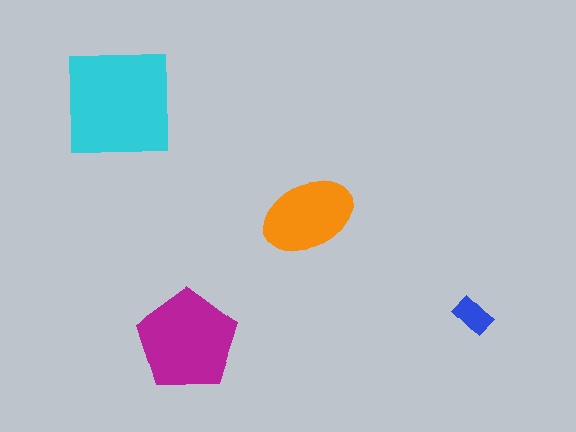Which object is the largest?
The cyan square.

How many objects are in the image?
There are 4 objects in the image.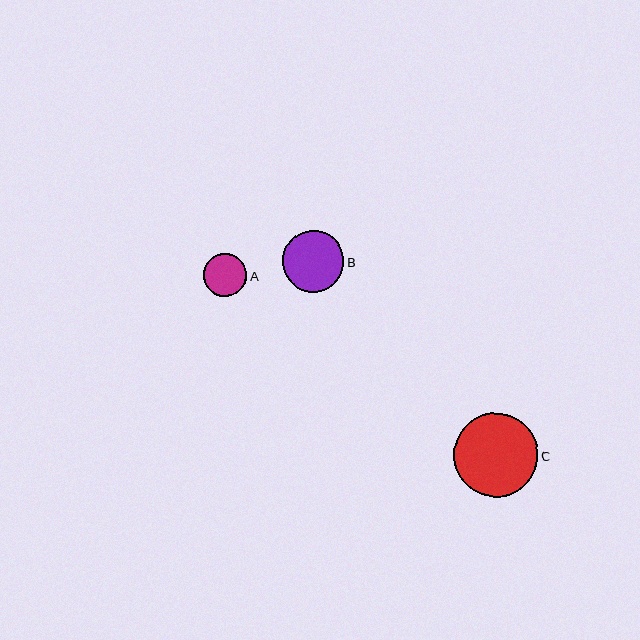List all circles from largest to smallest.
From largest to smallest: C, B, A.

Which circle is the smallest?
Circle A is the smallest with a size of approximately 43 pixels.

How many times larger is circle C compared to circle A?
Circle C is approximately 2.0 times the size of circle A.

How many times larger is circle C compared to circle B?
Circle C is approximately 1.4 times the size of circle B.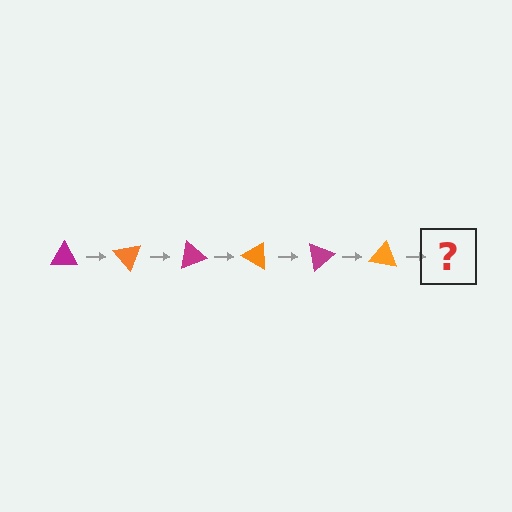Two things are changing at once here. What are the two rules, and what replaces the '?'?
The two rules are that it rotates 50 degrees each step and the color cycles through magenta and orange. The '?' should be a magenta triangle, rotated 300 degrees from the start.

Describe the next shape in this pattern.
It should be a magenta triangle, rotated 300 degrees from the start.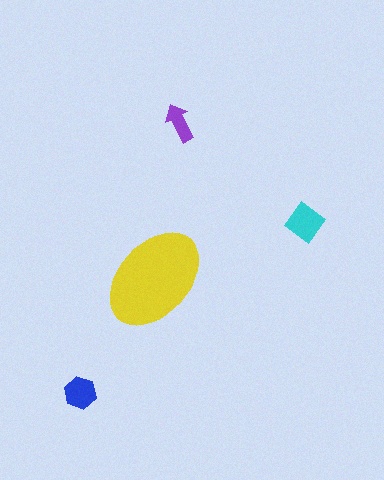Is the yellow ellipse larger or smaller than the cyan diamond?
Larger.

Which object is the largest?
The yellow ellipse.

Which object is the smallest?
The purple arrow.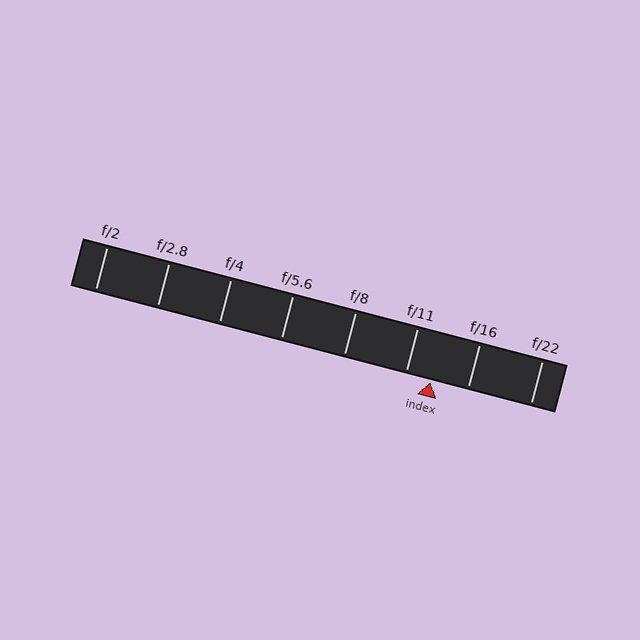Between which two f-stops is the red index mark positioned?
The index mark is between f/11 and f/16.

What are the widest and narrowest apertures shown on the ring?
The widest aperture shown is f/2 and the narrowest is f/22.